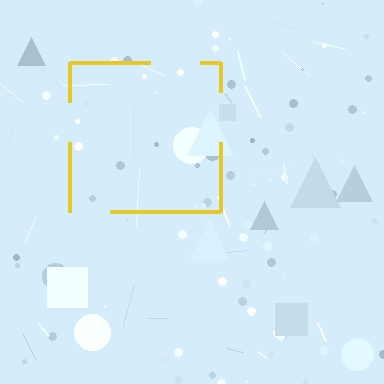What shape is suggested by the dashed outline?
The dashed outline suggests a square.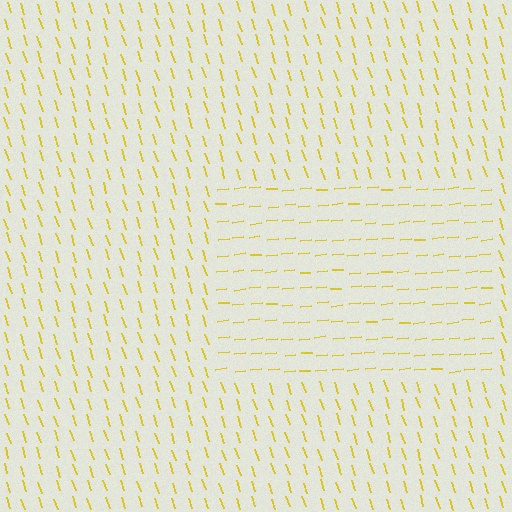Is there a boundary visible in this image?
Yes, there is a texture boundary formed by a change in line orientation.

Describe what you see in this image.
The image is filled with small yellow line segments. A rectangle region in the image has lines oriented differently from the surrounding lines, creating a visible texture boundary.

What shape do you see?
I see a rectangle.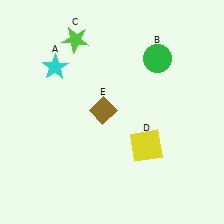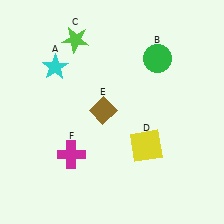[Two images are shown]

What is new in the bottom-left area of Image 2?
A magenta cross (F) was added in the bottom-left area of Image 2.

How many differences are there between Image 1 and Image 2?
There is 1 difference between the two images.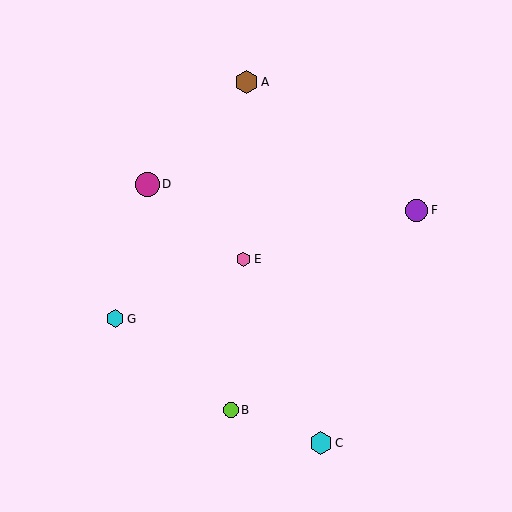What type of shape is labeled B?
Shape B is a lime circle.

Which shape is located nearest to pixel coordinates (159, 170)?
The magenta circle (labeled D) at (147, 184) is nearest to that location.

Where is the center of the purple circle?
The center of the purple circle is at (417, 210).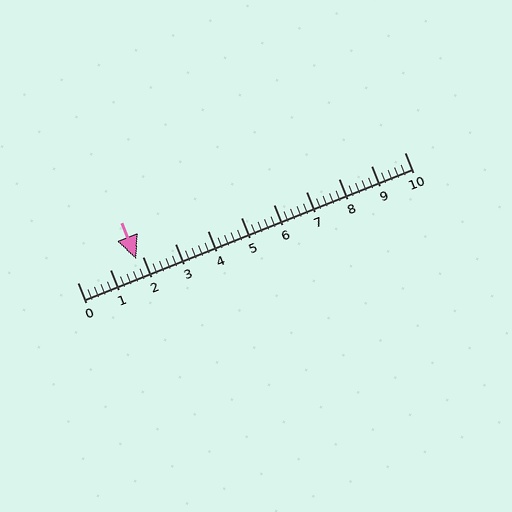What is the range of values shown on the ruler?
The ruler shows values from 0 to 10.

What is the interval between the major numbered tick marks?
The major tick marks are spaced 1 units apart.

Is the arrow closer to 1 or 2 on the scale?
The arrow is closer to 2.